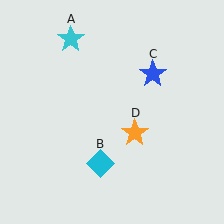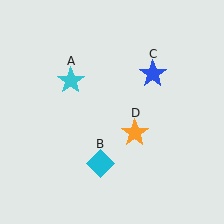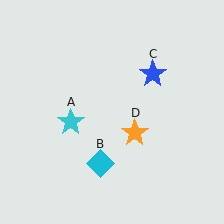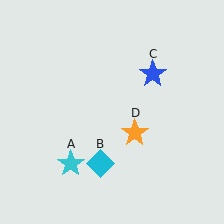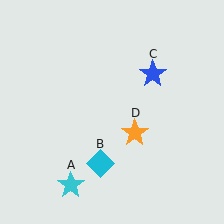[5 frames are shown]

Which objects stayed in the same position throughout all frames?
Cyan diamond (object B) and blue star (object C) and orange star (object D) remained stationary.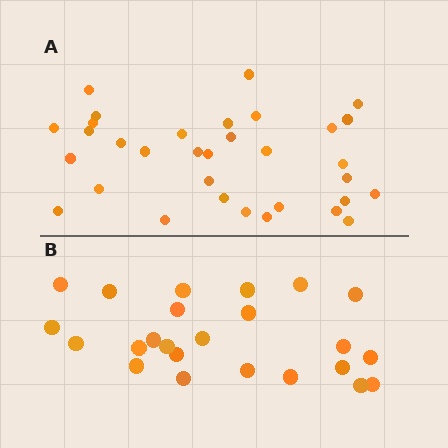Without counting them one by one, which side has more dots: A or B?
Region A (the top region) has more dots.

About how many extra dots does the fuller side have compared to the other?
Region A has roughly 8 or so more dots than region B.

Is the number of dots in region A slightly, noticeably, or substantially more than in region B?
Region A has noticeably more, but not dramatically so. The ratio is roughly 1.4 to 1.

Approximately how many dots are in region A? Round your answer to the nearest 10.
About 30 dots. (The exact count is 33, which rounds to 30.)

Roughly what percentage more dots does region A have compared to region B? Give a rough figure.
About 40% more.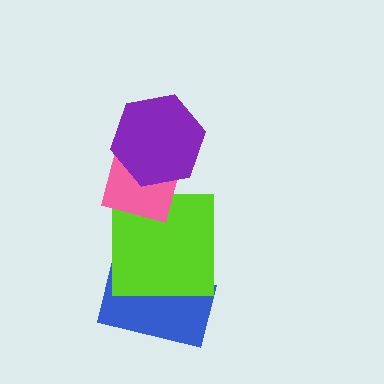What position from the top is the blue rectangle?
The blue rectangle is 4th from the top.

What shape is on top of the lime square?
The pink diamond is on top of the lime square.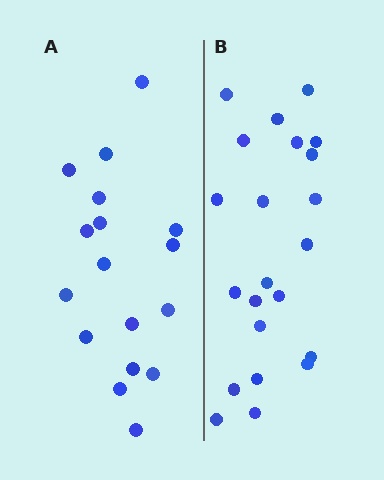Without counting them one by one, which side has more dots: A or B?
Region B (the right region) has more dots.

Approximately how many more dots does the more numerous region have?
Region B has about 5 more dots than region A.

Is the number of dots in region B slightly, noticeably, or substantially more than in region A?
Region B has noticeably more, but not dramatically so. The ratio is roughly 1.3 to 1.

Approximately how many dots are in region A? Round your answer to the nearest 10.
About 20 dots. (The exact count is 17, which rounds to 20.)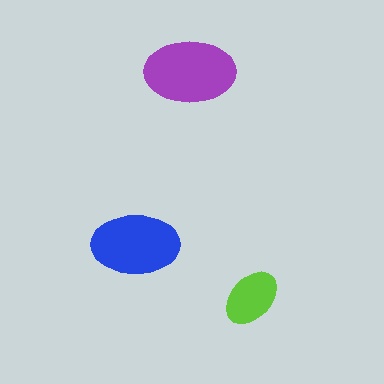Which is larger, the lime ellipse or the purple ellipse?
The purple one.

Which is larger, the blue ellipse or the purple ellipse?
The purple one.